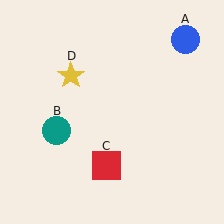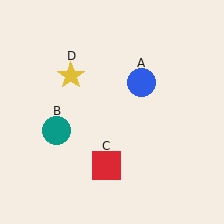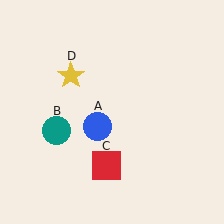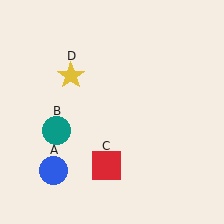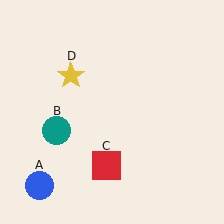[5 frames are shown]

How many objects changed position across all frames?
1 object changed position: blue circle (object A).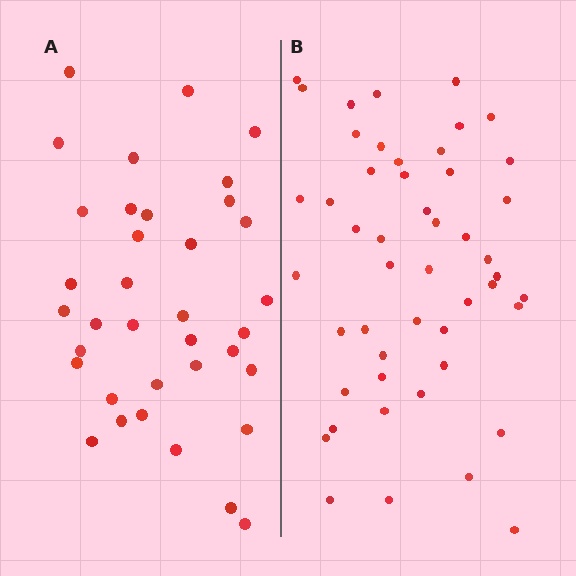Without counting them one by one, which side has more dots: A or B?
Region B (the right region) has more dots.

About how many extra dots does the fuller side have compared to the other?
Region B has approximately 15 more dots than region A.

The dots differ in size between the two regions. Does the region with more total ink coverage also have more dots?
No. Region A has more total ink coverage because its dots are larger, but region B actually contains more individual dots. Total area can be misleading — the number of items is what matters here.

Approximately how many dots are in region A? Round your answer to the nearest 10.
About 40 dots. (The exact count is 36, which rounds to 40.)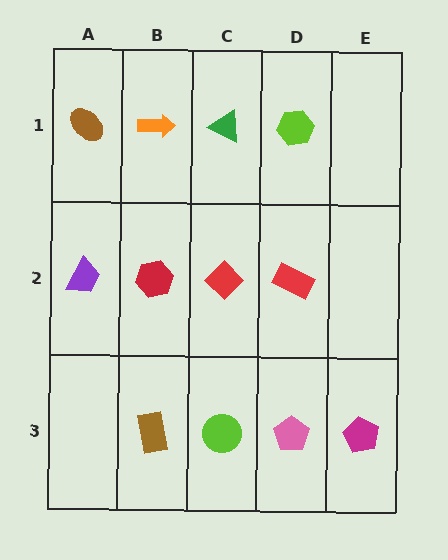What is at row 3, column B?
A brown rectangle.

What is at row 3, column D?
A pink pentagon.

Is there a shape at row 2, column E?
No, that cell is empty.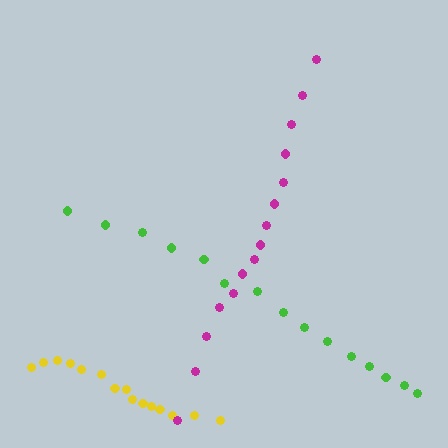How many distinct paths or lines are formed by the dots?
There are 3 distinct paths.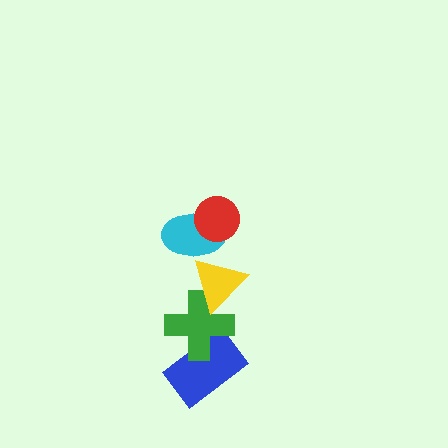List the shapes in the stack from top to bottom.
From top to bottom: the red circle, the cyan ellipse, the yellow triangle, the green cross, the blue rectangle.